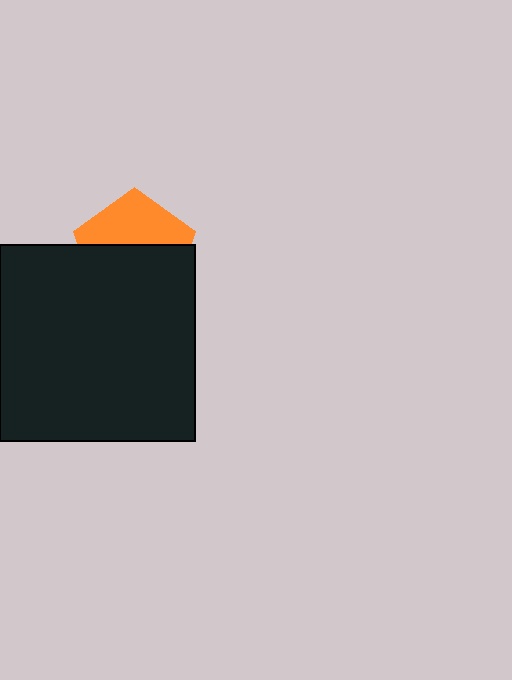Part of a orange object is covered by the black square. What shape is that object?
It is a pentagon.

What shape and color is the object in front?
The object in front is a black square.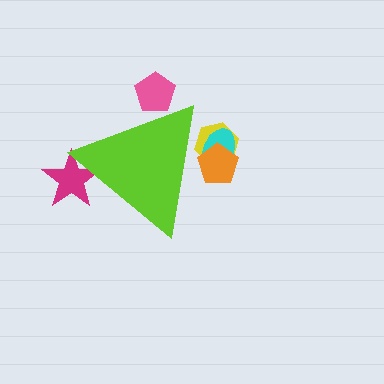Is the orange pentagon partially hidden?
Yes, the orange pentagon is partially hidden behind the lime triangle.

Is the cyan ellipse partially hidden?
Yes, the cyan ellipse is partially hidden behind the lime triangle.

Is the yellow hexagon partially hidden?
Yes, the yellow hexagon is partially hidden behind the lime triangle.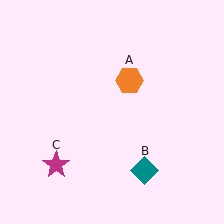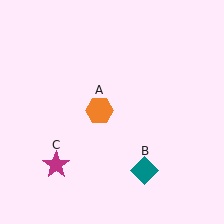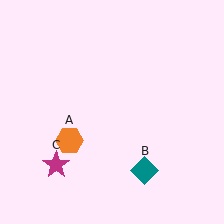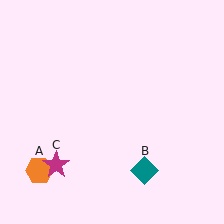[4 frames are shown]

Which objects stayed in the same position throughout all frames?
Teal diamond (object B) and magenta star (object C) remained stationary.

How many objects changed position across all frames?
1 object changed position: orange hexagon (object A).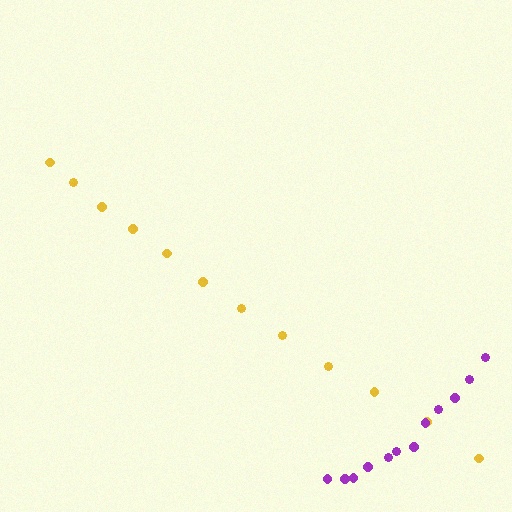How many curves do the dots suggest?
There are 2 distinct paths.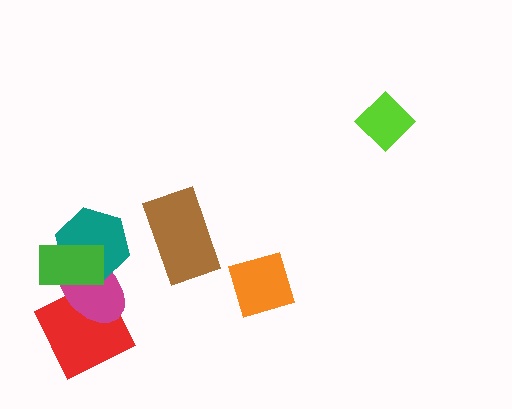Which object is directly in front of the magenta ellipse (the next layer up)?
The teal hexagon is directly in front of the magenta ellipse.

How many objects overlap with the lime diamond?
0 objects overlap with the lime diamond.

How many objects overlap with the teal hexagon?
2 objects overlap with the teal hexagon.